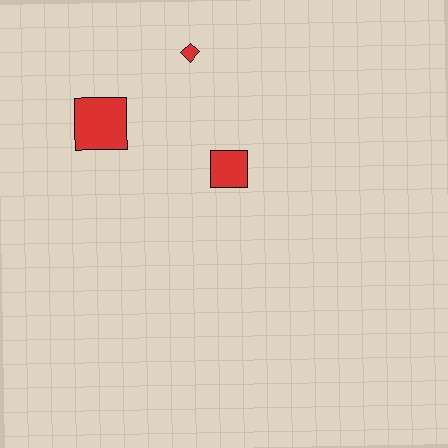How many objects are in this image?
There are 3 objects.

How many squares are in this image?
There are 2 squares.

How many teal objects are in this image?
There are no teal objects.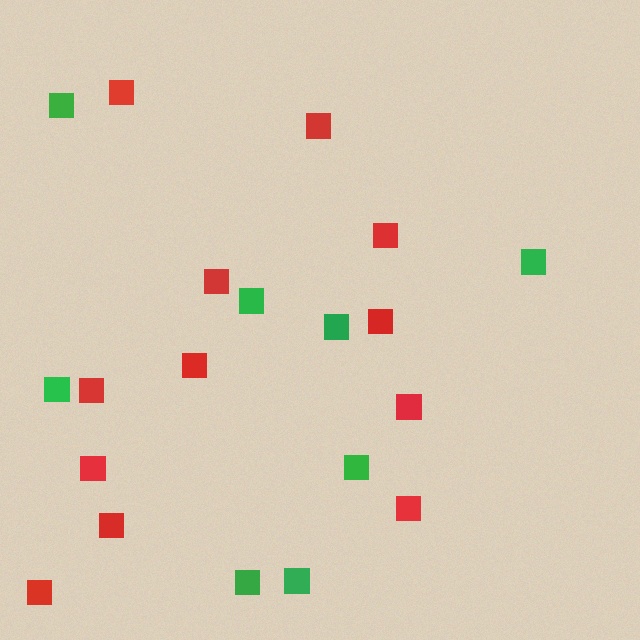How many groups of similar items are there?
There are 2 groups: one group of green squares (8) and one group of red squares (12).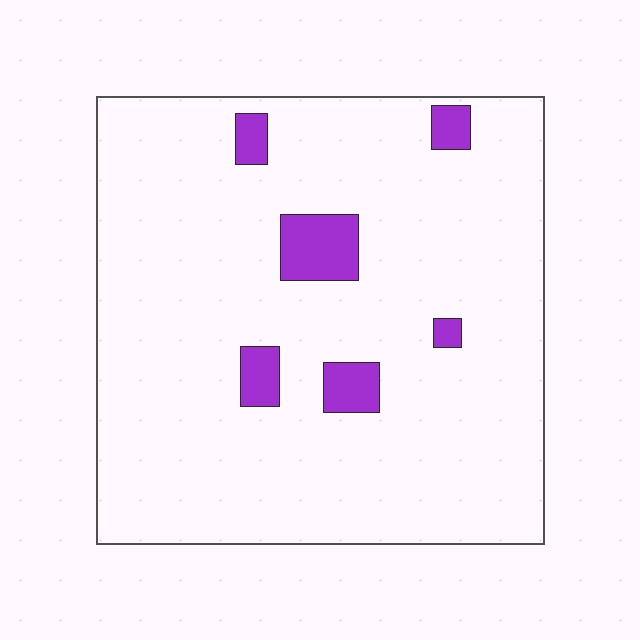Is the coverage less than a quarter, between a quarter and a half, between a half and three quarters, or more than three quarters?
Less than a quarter.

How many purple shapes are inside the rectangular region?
6.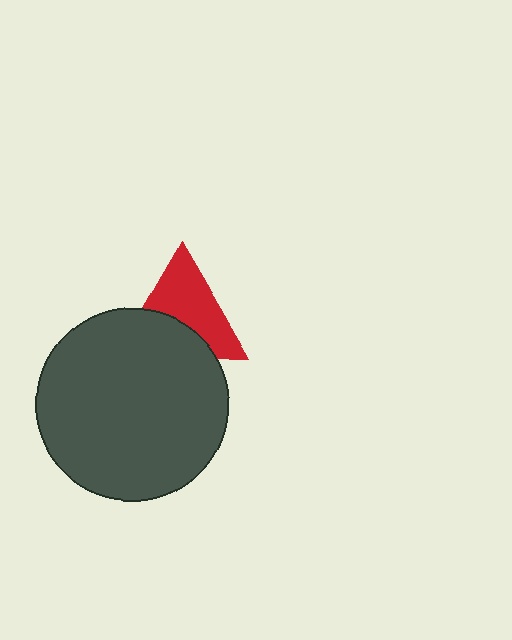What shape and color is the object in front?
The object in front is a dark gray circle.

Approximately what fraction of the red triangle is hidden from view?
Roughly 41% of the red triangle is hidden behind the dark gray circle.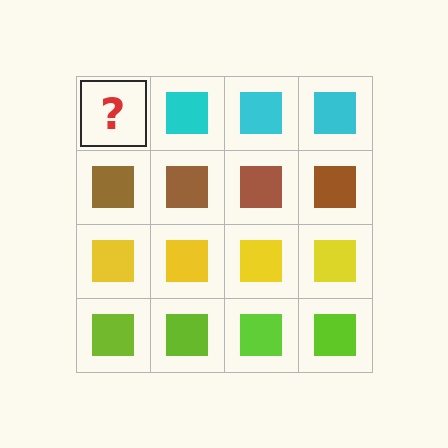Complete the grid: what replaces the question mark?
The question mark should be replaced with a cyan square.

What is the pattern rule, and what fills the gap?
The rule is that each row has a consistent color. The gap should be filled with a cyan square.